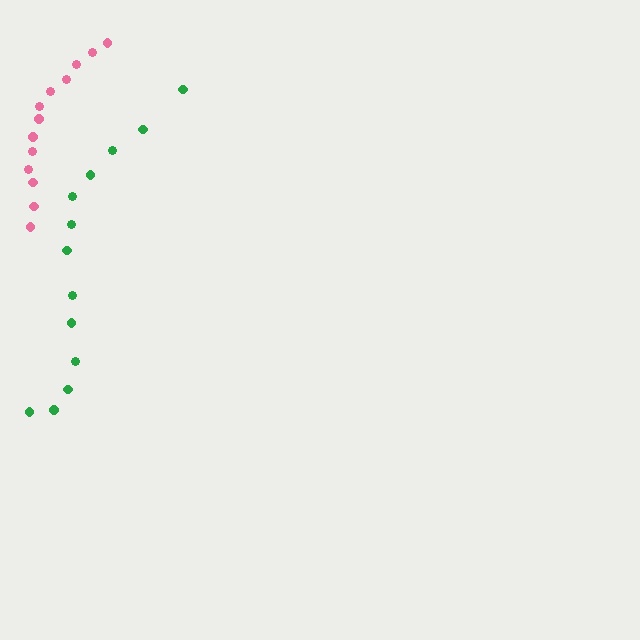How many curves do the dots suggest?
There are 2 distinct paths.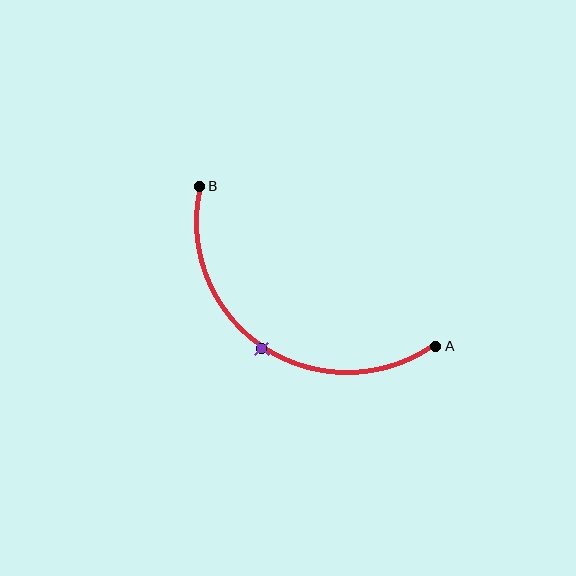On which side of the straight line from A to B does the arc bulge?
The arc bulges below and to the left of the straight line connecting A and B.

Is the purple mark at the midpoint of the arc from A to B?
Yes. The purple mark lies on the arc at equal arc-length from both A and B — it is the arc midpoint.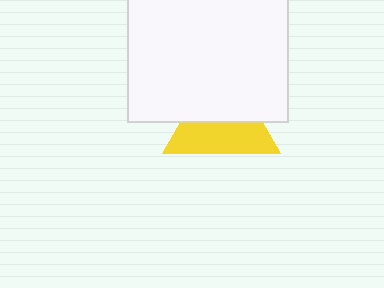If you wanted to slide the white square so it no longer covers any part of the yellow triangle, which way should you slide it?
Slide it up — that is the most direct way to separate the two shapes.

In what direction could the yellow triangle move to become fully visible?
The yellow triangle could move down. That would shift it out from behind the white square entirely.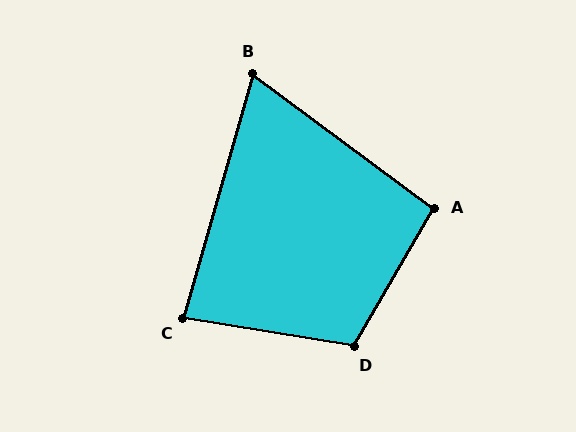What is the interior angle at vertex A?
Approximately 97 degrees (obtuse).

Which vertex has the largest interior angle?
D, at approximately 111 degrees.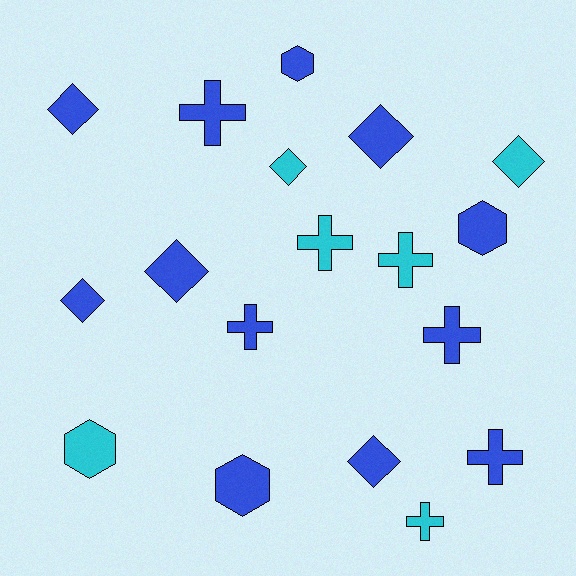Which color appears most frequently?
Blue, with 12 objects.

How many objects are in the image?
There are 18 objects.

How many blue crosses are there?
There are 4 blue crosses.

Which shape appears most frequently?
Diamond, with 7 objects.